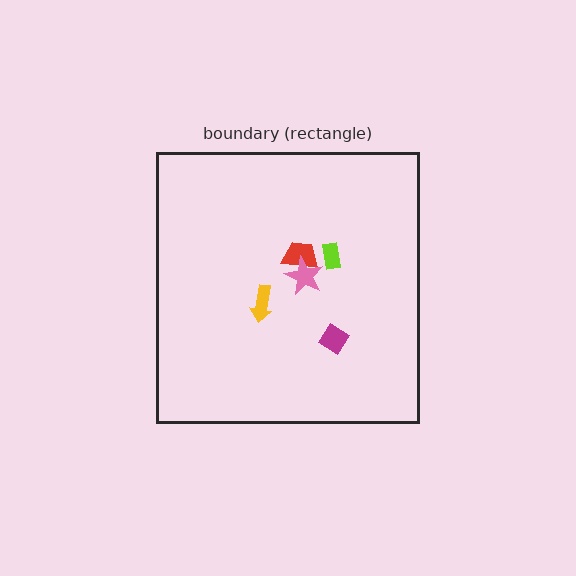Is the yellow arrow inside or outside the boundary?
Inside.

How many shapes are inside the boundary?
5 inside, 0 outside.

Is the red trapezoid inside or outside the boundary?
Inside.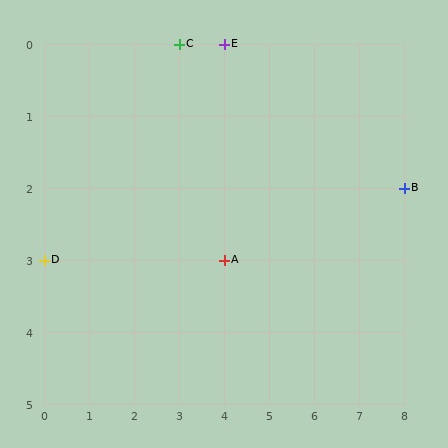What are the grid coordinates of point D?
Point D is at grid coordinates (0, 3).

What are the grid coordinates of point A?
Point A is at grid coordinates (4, 3).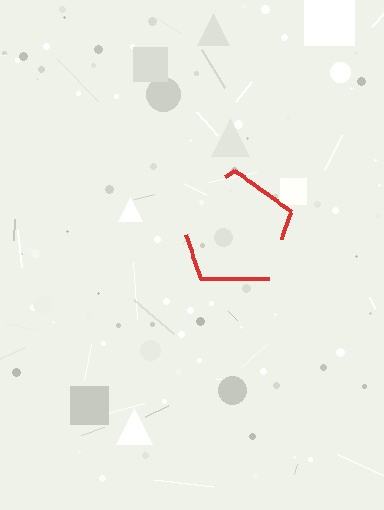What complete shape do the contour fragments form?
The contour fragments form a pentagon.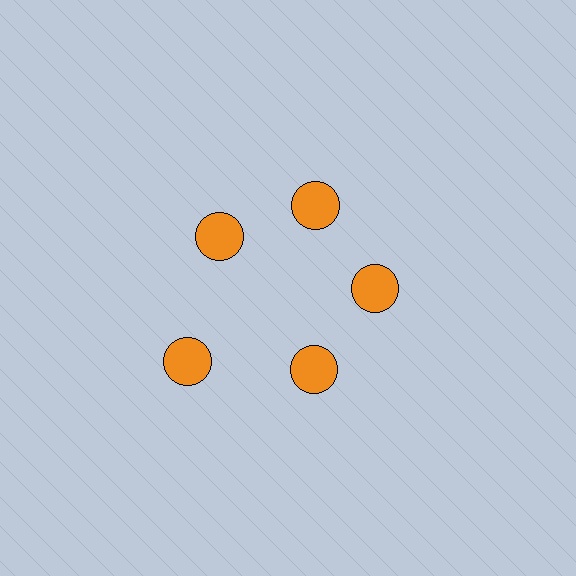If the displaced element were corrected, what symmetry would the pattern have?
It would have 5-fold rotational symmetry — the pattern would map onto itself every 72 degrees.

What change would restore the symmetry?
The symmetry would be restored by moving it inward, back onto the ring so that all 5 circles sit at equal angles and equal distance from the center.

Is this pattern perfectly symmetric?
No. The 5 orange circles are arranged in a ring, but one element near the 8 o'clock position is pushed outward from the center, breaking the 5-fold rotational symmetry.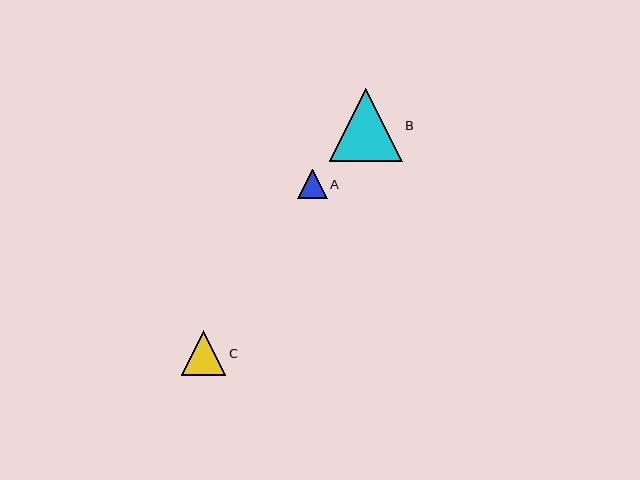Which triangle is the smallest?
Triangle A is the smallest with a size of approximately 30 pixels.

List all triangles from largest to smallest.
From largest to smallest: B, C, A.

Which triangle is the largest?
Triangle B is the largest with a size of approximately 72 pixels.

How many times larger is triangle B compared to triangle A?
Triangle B is approximately 2.4 times the size of triangle A.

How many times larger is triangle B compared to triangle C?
Triangle B is approximately 1.6 times the size of triangle C.